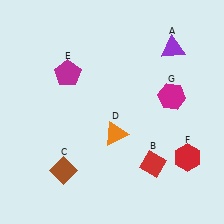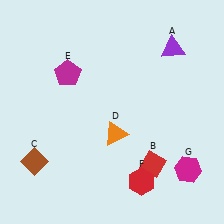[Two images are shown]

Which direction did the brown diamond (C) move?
The brown diamond (C) moved left.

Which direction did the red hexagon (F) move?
The red hexagon (F) moved left.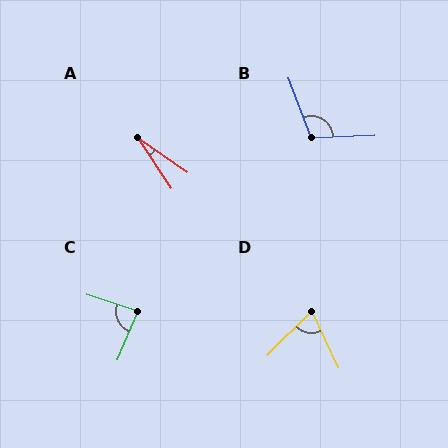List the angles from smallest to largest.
A (22°), D (70°), C (86°), B (109°).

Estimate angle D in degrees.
Approximately 70 degrees.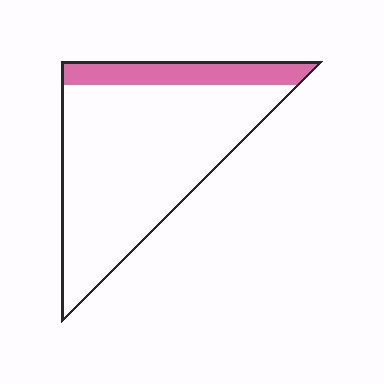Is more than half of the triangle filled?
No.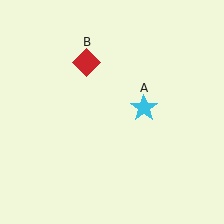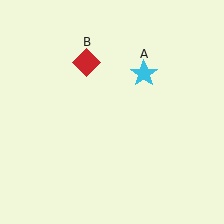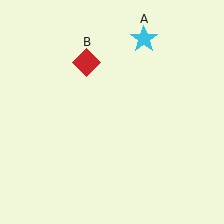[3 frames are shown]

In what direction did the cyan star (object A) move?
The cyan star (object A) moved up.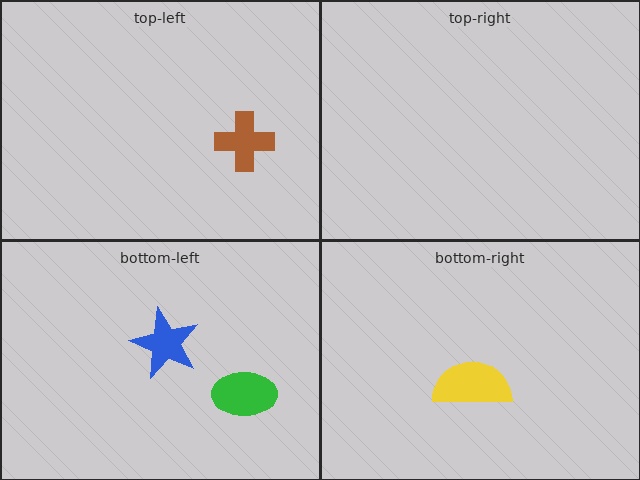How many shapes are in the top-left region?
1.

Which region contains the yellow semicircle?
The bottom-right region.